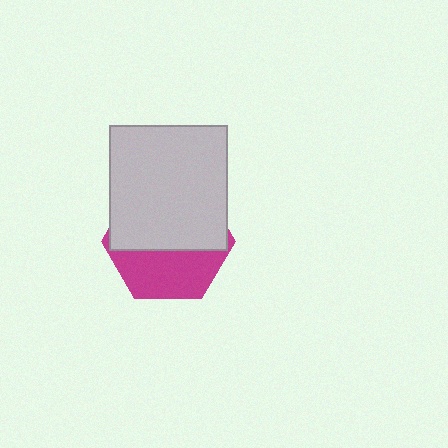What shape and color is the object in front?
The object in front is a light gray rectangle.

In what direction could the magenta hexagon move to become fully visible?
The magenta hexagon could move down. That would shift it out from behind the light gray rectangle entirely.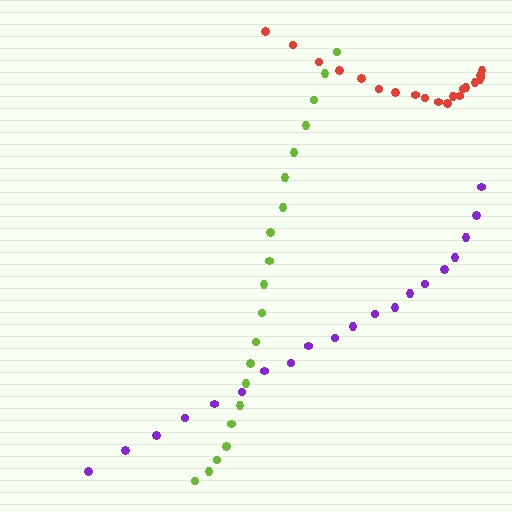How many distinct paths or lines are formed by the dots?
There are 3 distinct paths.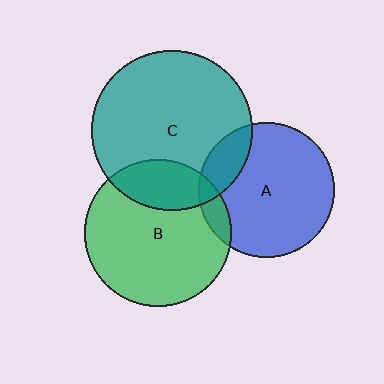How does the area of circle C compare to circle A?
Approximately 1.4 times.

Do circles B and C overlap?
Yes.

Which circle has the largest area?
Circle C (teal).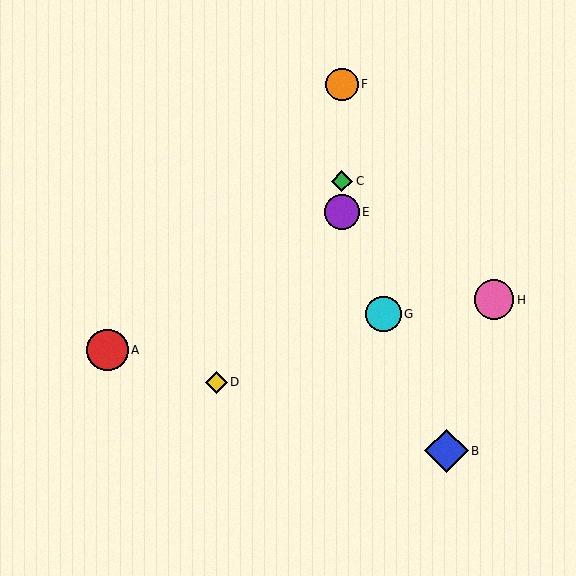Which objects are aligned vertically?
Objects C, E, F are aligned vertically.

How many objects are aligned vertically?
3 objects (C, E, F) are aligned vertically.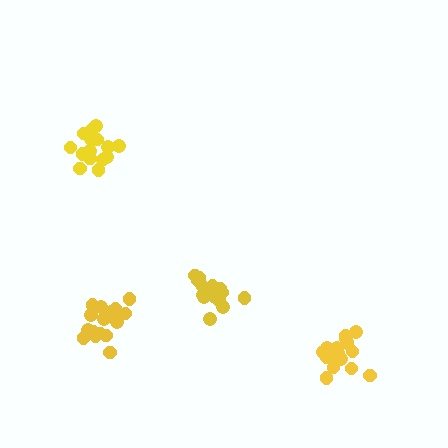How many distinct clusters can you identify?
There are 4 distinct clusters.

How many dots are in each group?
Group 1: 17 dots, Group 2: 16 dots, Group 3: 17 dots, Group 4: 16 dots (66 total).